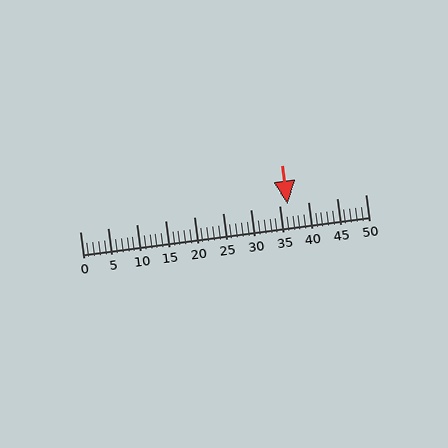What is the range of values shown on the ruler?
The ruler shows values from 0 to 50.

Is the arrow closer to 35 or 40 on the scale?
The arrow is closer to 35.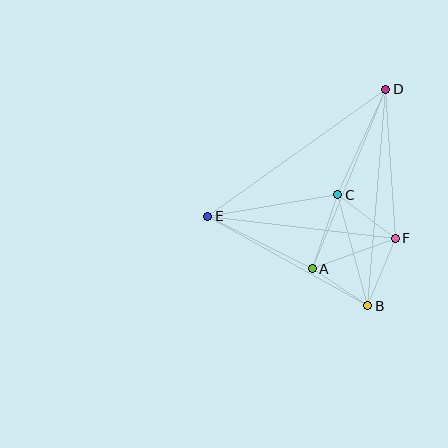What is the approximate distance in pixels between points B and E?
The distance between B and E is approximately 183 pixels.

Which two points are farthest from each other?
Points D and E are farthest from each other.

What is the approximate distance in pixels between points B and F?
The distance between B and F is approximately 73 pixels.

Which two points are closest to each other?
Points A and B are closest to each other.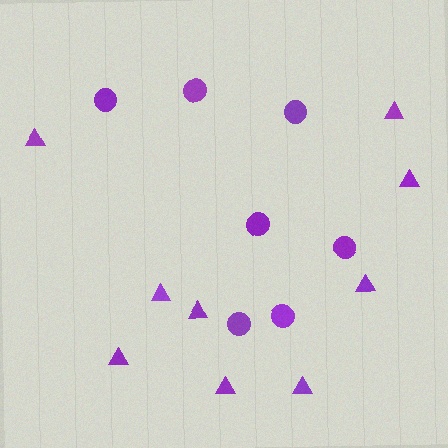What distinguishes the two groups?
There are 2 groups: one group of triangles (9) and one group of circles (7).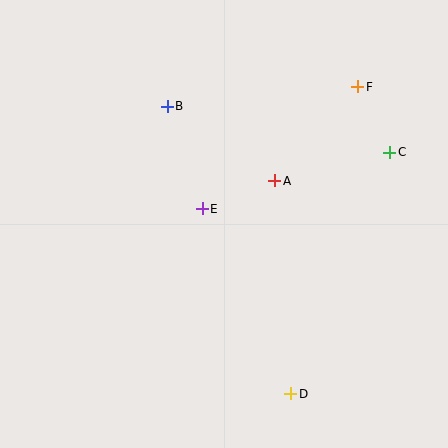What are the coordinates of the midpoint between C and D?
The midpoint between C and D is at (340, 273).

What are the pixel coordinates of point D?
Point D is at (291, 394).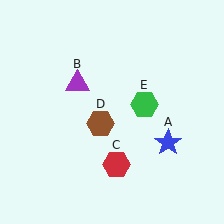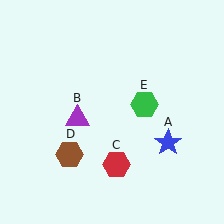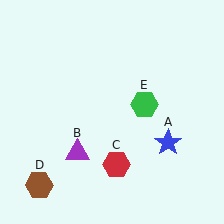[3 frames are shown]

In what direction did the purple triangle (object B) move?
The purple triangle (object B) moved down.